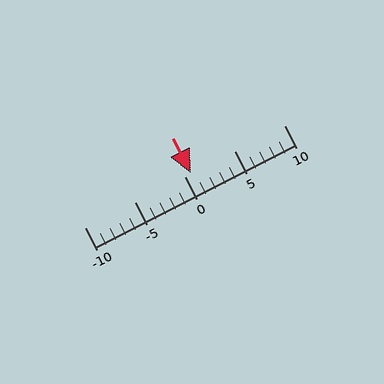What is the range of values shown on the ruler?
The ruler shows values from -10 to 10.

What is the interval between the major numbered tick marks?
The major tick marks are spaced 5 units apart.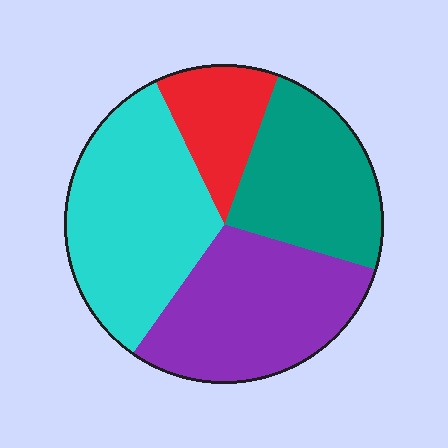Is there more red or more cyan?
Cyan.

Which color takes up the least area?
Red, at roughly 15%.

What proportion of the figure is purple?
Purple covers roughly 30% of the figure.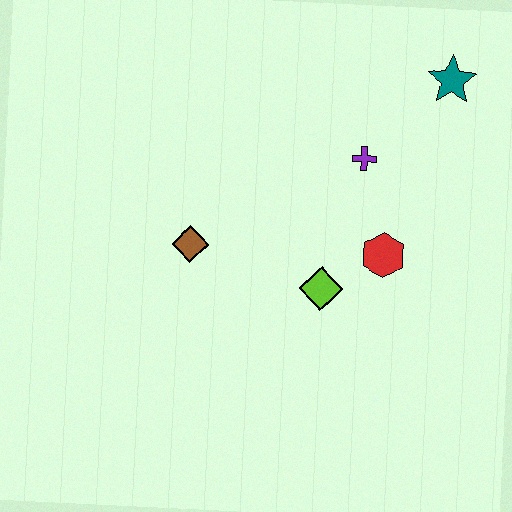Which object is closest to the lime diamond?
The red hexagon is closest to the lime diamond.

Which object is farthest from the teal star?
The brown diamond is farthest from the teal star.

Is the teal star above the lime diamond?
Yes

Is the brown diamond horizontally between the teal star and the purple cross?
No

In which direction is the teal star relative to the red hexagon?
The teal star is above the red hexagon.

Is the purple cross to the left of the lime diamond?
No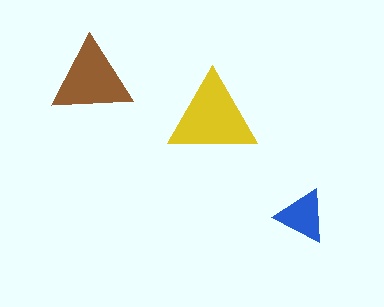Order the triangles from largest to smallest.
the yellow one, the brown one, the blue one.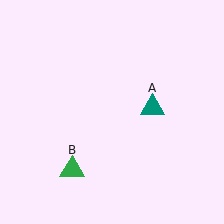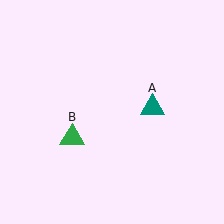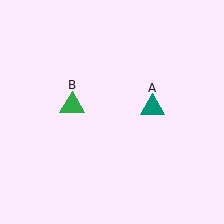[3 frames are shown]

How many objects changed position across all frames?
1 object changed position: green triangle (object B).